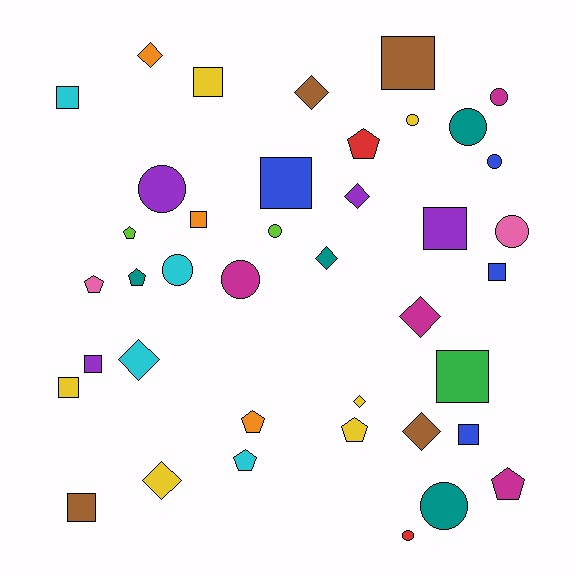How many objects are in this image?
There are 40 objects.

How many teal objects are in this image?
There are 4 teal objects.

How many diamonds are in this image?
There are 9 diamonds.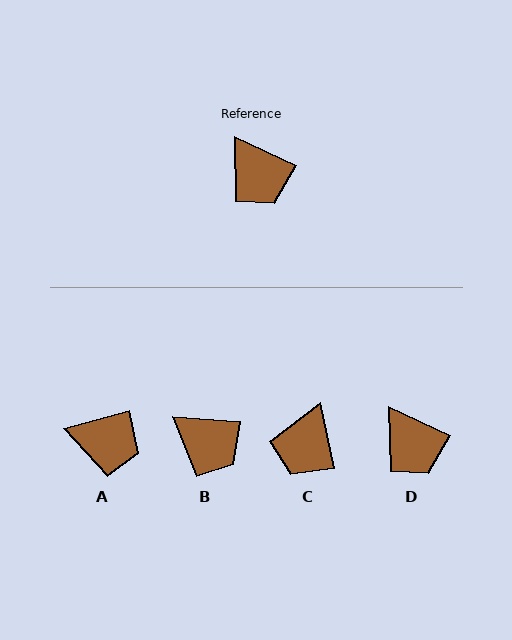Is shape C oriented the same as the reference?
No, it is off by about 53 degrees.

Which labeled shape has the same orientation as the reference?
D.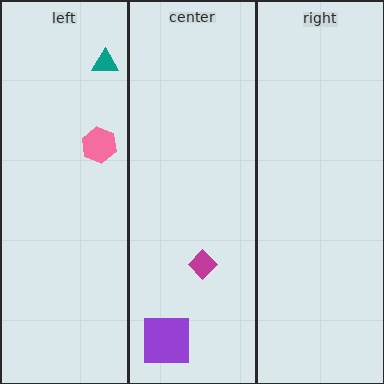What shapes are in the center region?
The purple square, the magenta diamond.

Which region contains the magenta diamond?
The center region.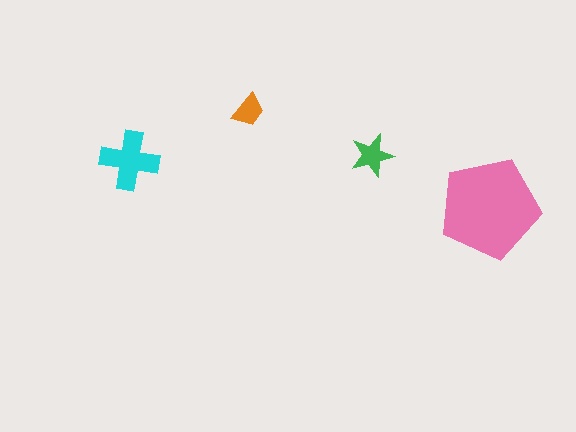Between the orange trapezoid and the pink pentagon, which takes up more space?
The pink pentagon.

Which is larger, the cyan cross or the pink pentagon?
The pink pentagon.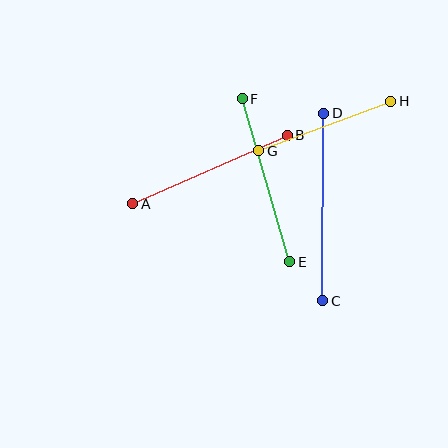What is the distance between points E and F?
The distance is approximately 170 pixels.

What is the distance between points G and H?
The distance is approximately 141 pixels.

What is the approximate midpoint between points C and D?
The midpoint is at approximately (323, 207) pixels.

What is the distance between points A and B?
The distance is approximately 169 pixels.